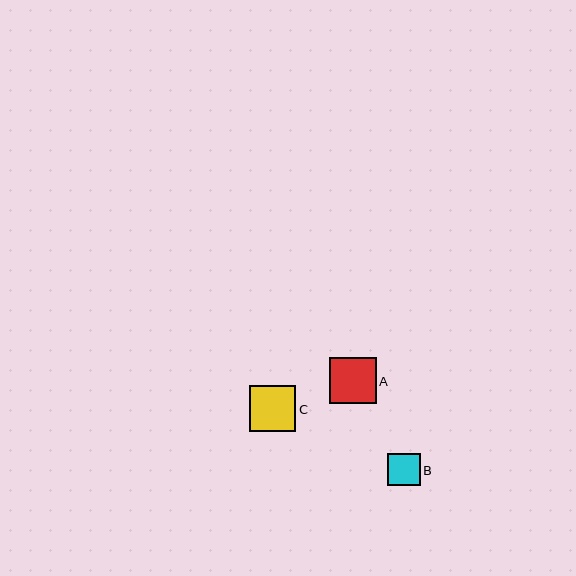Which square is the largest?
Square A is the largest with a size of approximately 46 pixels.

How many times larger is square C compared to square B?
Square C is approximately 1.4 times the size of square B.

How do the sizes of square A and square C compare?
Square A and square C are approximately the same size.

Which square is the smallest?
Square B is the smallest with a size of approximately 32 pixels.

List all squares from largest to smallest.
From largest to smallest: A, C, B.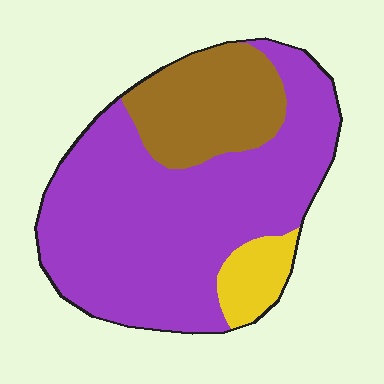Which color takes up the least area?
Yellow, at roughly 10%.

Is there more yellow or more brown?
Brown.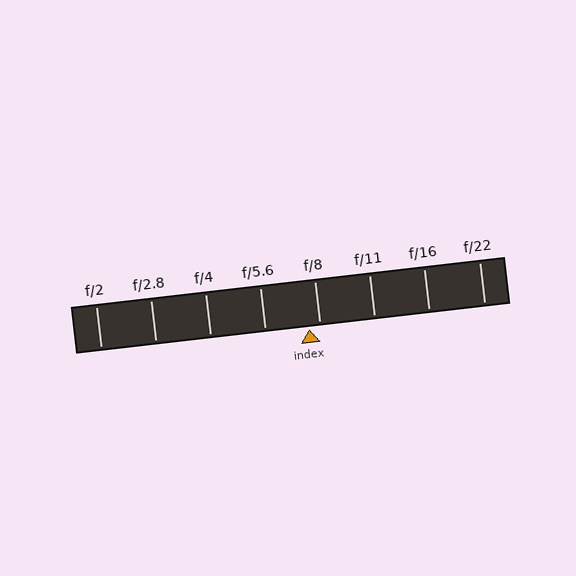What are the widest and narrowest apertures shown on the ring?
The widest aperture shown is f/2 and the narrowest is f/22.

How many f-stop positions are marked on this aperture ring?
There are 8 f-stop positions marked.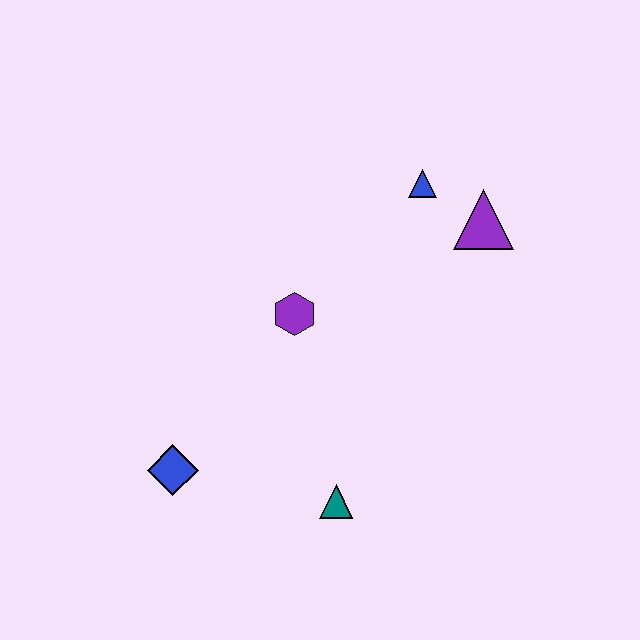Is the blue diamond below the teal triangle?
No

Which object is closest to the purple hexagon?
The blue triangle is closest to the purple hexagon.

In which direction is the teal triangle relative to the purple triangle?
The teal triangle is below the purple triangle.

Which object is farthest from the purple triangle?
The blue diamond is farthest from the purple triangle.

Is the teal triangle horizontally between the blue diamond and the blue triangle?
Yes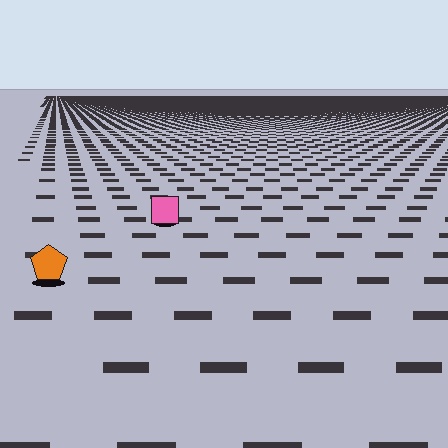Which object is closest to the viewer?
The orange pentagon is closest. The texture marks near it are larger and more spread out.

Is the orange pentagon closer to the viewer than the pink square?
Yes. The orange pentagon is closer — you can tell from the texture gradient: the ground texture is coarser near it.